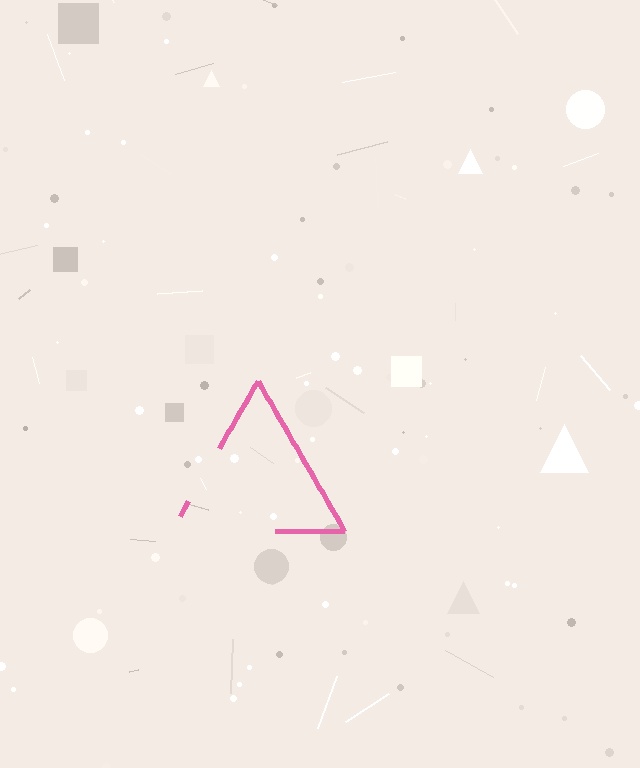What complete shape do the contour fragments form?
The contour fragments form a triangle.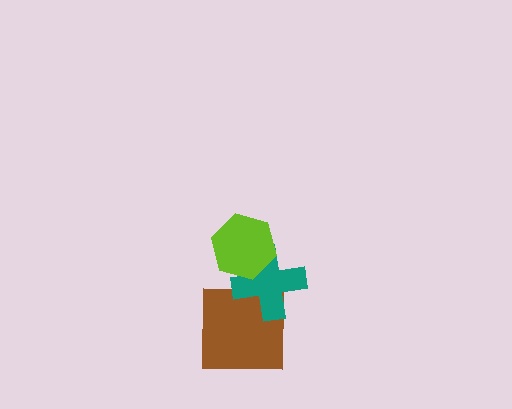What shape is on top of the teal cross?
The lime hexagon is on top of the teal cross.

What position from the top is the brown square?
The brown square is 3rd from the top.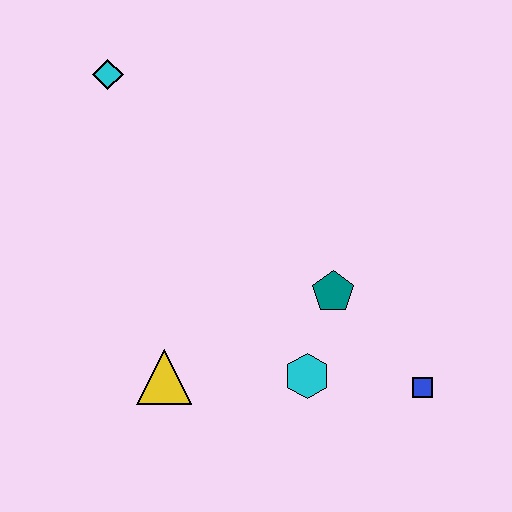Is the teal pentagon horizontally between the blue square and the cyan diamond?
Yes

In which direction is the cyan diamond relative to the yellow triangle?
The cyan diamond is above the yellow triangle.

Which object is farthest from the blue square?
The cyan diamond is farthest from the blue square.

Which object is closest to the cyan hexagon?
The teal pentagon is closest to the cyan hexagon.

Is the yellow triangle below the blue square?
No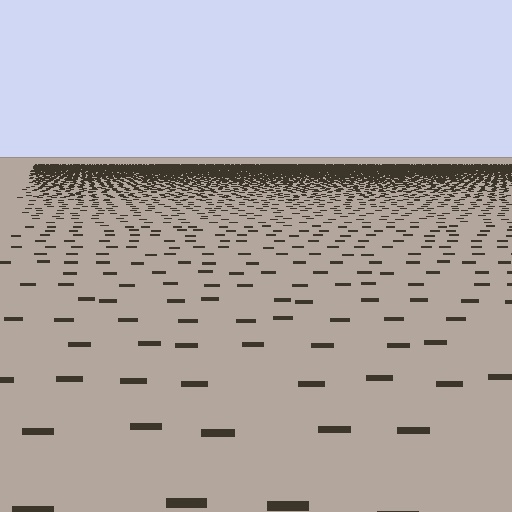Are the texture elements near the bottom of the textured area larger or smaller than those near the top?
Larger. Near the bottom, elements are closer to the viewer and appear at a bigger on-screen size.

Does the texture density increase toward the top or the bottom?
Density increases toward the top.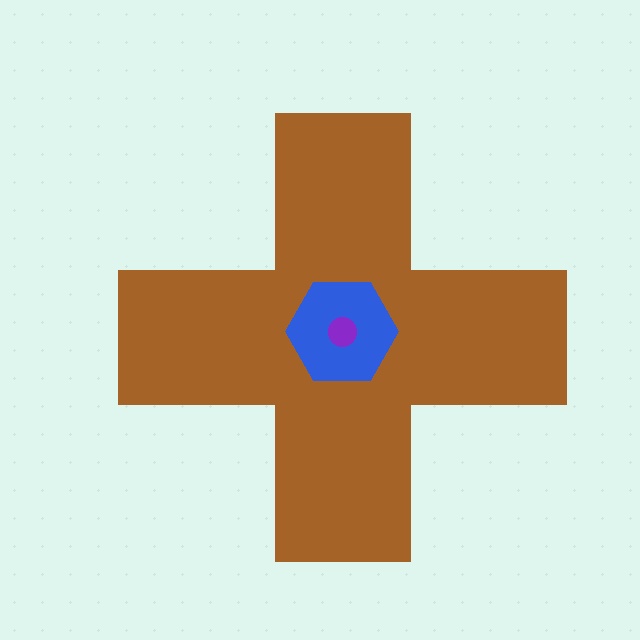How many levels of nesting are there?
3.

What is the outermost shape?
The brown cross.